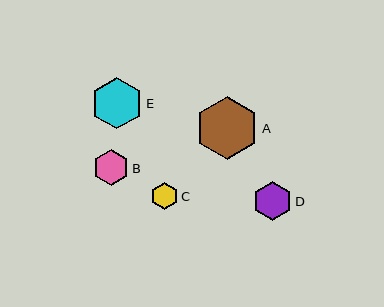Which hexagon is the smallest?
Hexagon C is the smallest with a size of approximately 27 pixels.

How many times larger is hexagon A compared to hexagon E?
Hexagon A is approximately 1.2 times the size of hexagon E.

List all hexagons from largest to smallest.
From largest to smallest: A, E, D, B, C.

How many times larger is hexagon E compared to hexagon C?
Hexagon E is approximately 1.9 times the size of hexagon C.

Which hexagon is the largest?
Hexagon A is the largest with a size of approximately 63 pixels.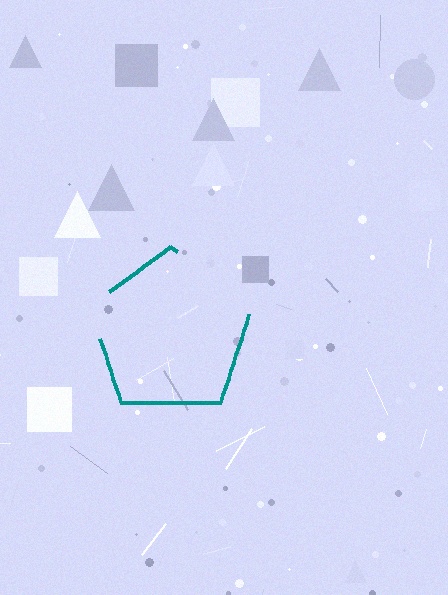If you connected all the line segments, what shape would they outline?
They would outline a pentagon.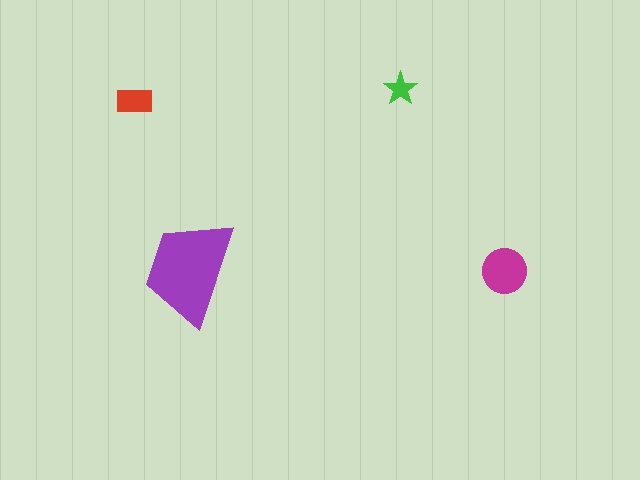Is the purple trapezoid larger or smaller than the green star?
Larger.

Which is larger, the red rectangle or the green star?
The red rectangle.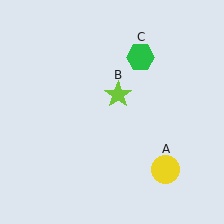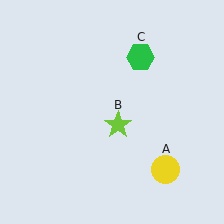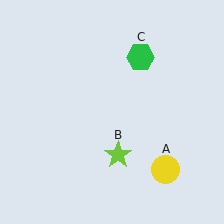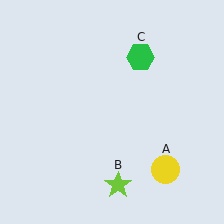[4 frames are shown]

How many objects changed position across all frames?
1 object changed position: lime star (object B).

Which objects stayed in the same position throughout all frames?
Yellow circle (object A) and green hexagon (object C) remained stationary.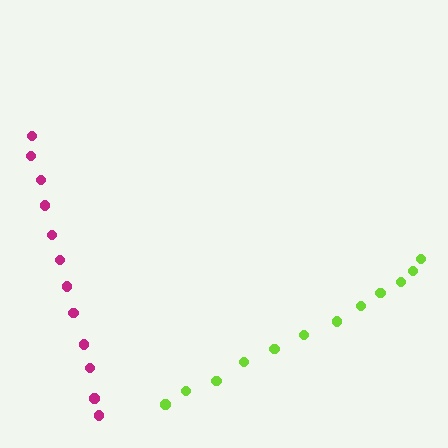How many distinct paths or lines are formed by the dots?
There are 2 distinct paths.